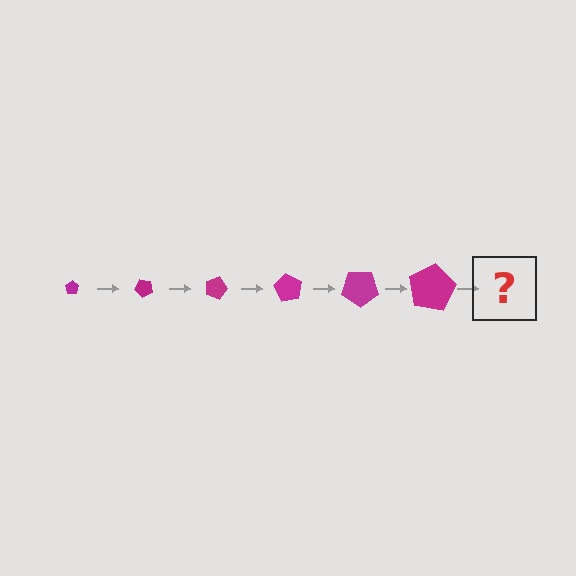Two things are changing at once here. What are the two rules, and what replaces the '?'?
The two rules are that the pentagon grows larger each step and it rotates 45 degrees each step. The '?' should be a pentagon, larger than the previous one and rotated 270 degrees from the start.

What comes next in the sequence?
The next element should be a pentagon, larger than the previous one and rotated 270 degrees from the start.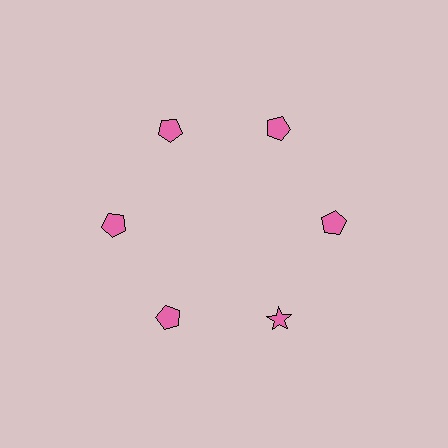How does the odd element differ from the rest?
It has a different shape: star instead of pentagon.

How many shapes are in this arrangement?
There are 6 shapes arranged in a ring pattern.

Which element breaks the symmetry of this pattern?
The pink star at roughly the 5 o'clock position breaks the symmetry. All other shapes are pink pentagons.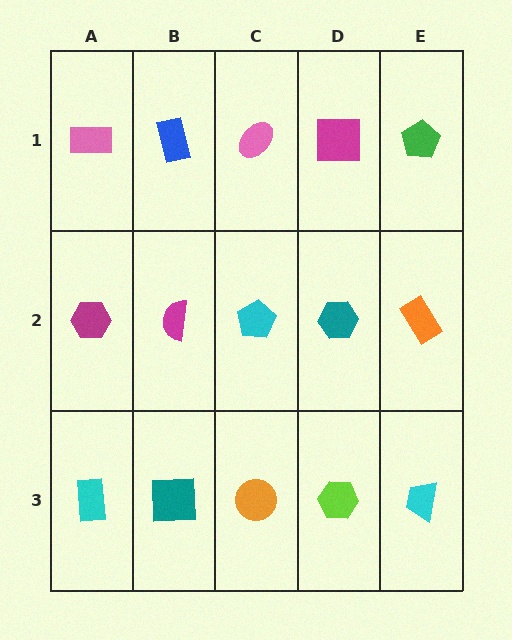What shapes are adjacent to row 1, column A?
A magenta hexagon (row 2, column A), a blue rectangle (row 1, column B).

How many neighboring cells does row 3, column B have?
3.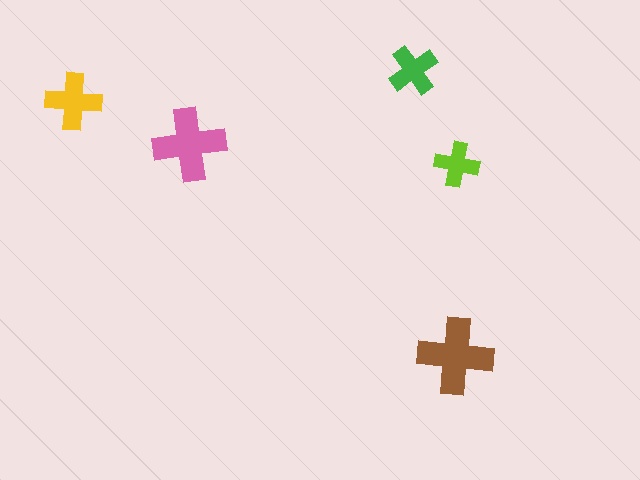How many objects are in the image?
There are 5 objects in the image.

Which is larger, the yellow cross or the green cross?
The yellow one.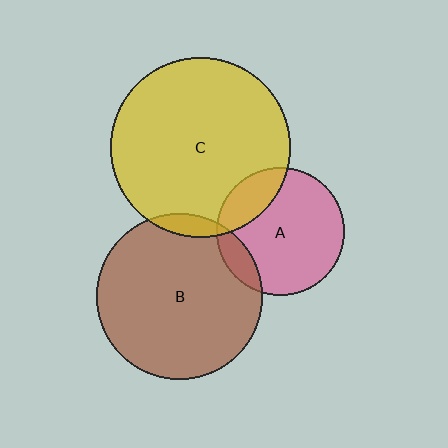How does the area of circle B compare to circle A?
Approximately 1.7 times.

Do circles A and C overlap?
Yes.